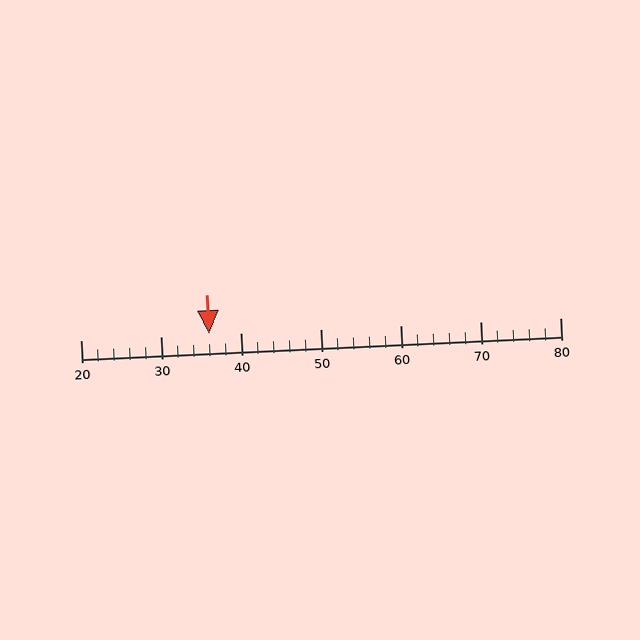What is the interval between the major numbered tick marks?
The major tick marks are spaced 10 units apart.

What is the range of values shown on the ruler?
The ruler shows values from 20 to 80.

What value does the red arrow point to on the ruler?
The red arrow points to approximately 36.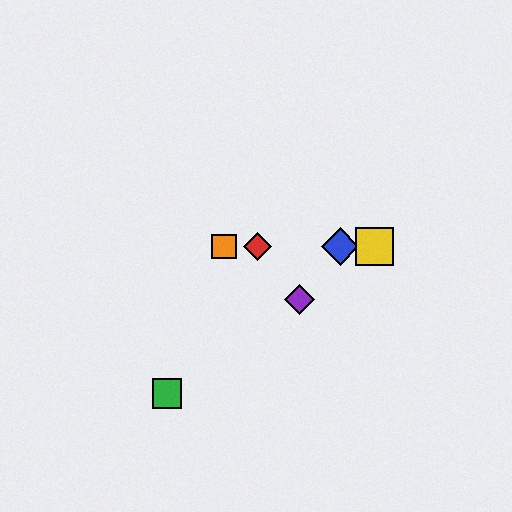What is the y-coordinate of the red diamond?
The red diamond is at y≈247.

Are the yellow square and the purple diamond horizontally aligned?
No, the yellow square is at y≈247 and the purple diamond is at y≈299.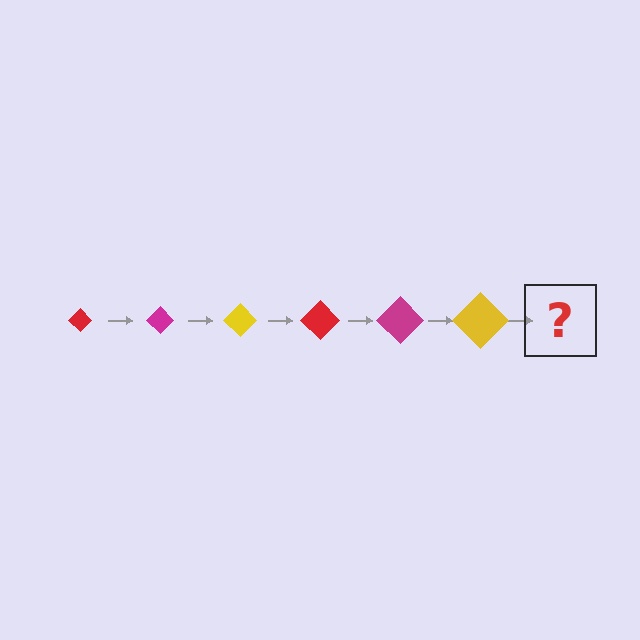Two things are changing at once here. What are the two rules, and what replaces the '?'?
The two rules are that the diamond grows larger each step and the color cycles through red, magenta, and yellow. The '?' should be a red diamond, larger than the previous one.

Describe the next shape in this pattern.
It should be a red diamond, larger than the previous one.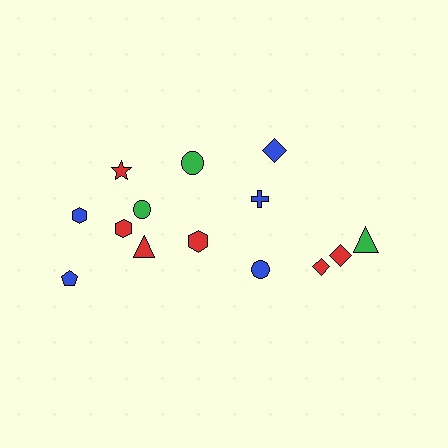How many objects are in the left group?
There are 8 objects.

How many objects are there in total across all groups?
There are 14 objects.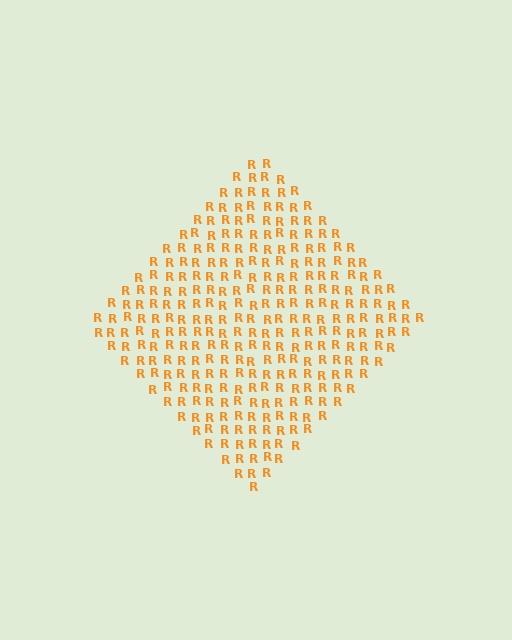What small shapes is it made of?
It is made of small letter R's.